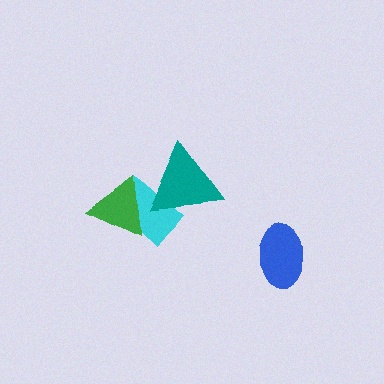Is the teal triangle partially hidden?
Yes, it is partially covered by another shape.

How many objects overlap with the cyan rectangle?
2 objects overlap with the cyan rectangle.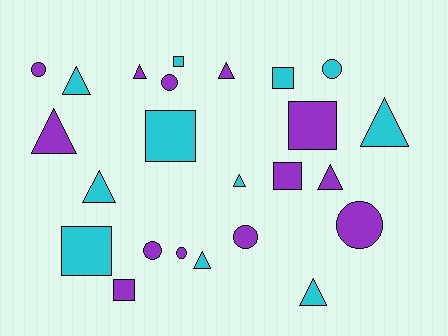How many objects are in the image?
There are 24 objects.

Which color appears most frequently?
Purple, with 13 objects.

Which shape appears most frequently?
Triangle, with 10 objects.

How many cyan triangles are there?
There are 6 cyan triangles.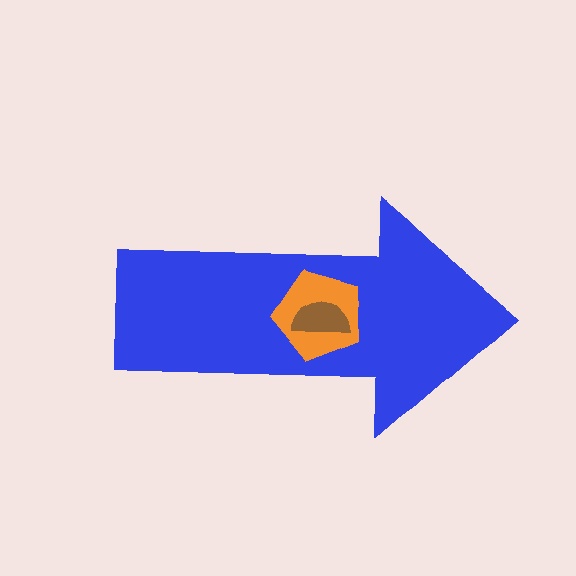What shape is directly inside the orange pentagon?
The brown semicircle.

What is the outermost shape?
The blue arrow.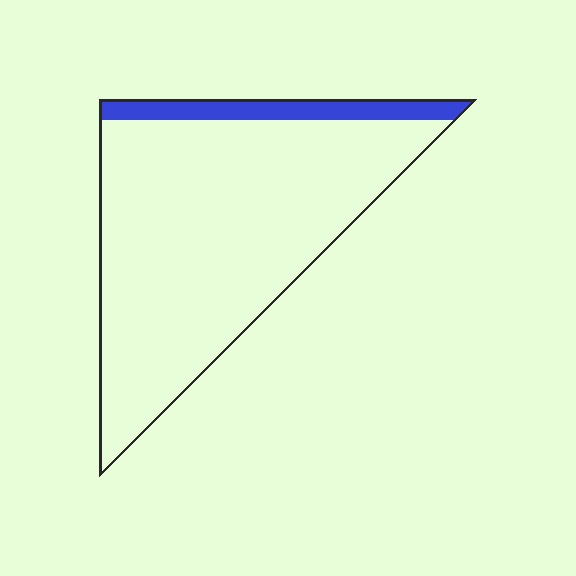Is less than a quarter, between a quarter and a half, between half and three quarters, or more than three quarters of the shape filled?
Less than a quarter.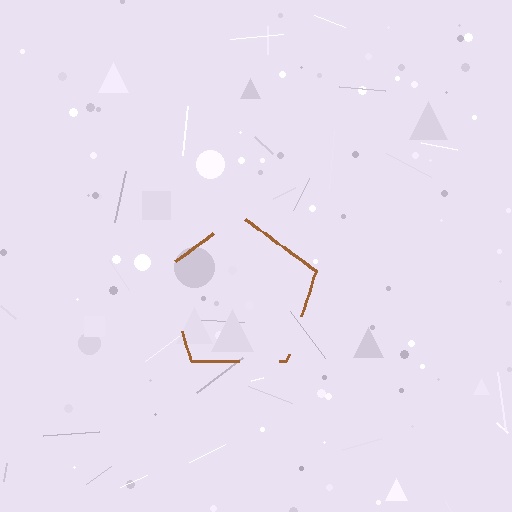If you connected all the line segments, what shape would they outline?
They would outline a pentagon.